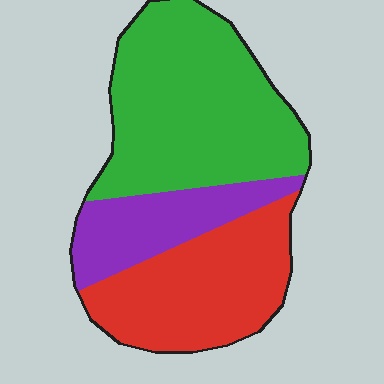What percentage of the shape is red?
Red covers about 35% of the shape.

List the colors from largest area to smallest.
From largest to smallest: green, red, purple.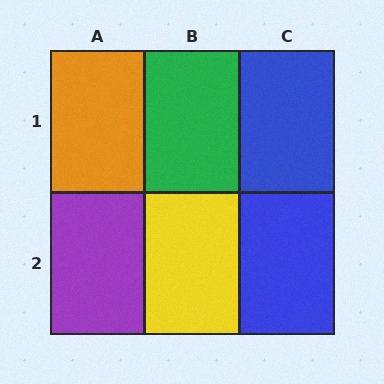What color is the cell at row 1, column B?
Green.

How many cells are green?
1 cell is green.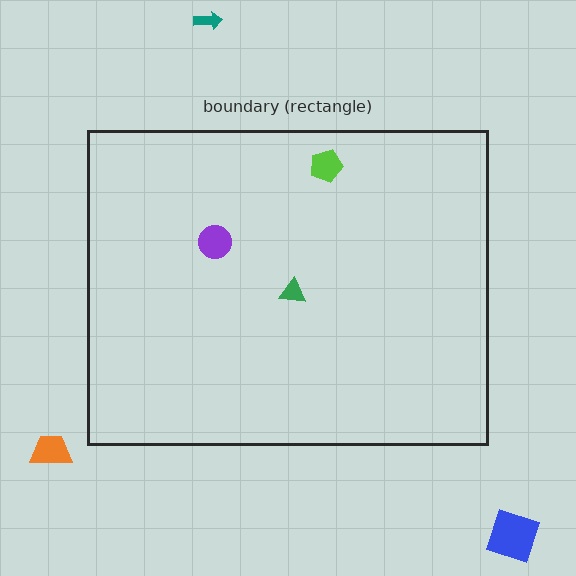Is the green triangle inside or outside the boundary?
Inside.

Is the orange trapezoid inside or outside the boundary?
Outside.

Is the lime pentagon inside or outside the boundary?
Inside.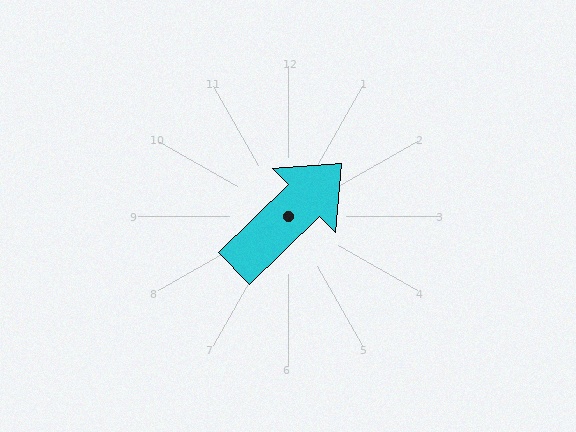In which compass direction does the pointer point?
Northeast.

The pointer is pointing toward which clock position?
Roughly 2 o'clock.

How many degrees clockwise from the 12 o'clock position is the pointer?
Approximately 46 degrees.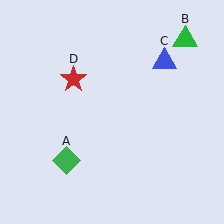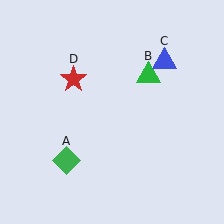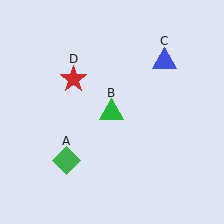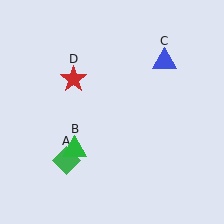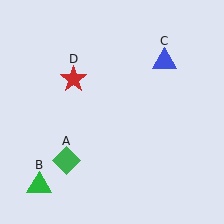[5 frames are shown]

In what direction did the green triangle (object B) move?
The green triangle (object B) moved down and to the left.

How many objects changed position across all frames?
1 object changed position: green triangle (object B).